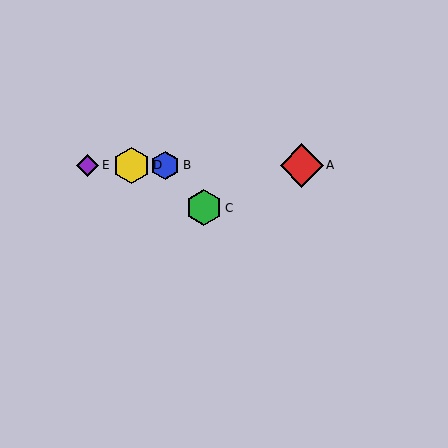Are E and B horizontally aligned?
Yes, both are at y≈165.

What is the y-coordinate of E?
Object E is at y≈165.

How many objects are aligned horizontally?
4 objects (A, B, D, E) are aligned horizontally.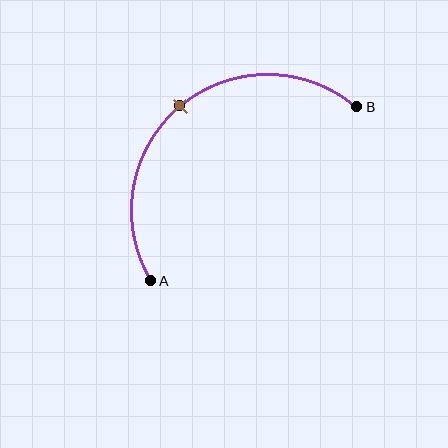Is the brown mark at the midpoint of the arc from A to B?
Yes. The brown mark lies on the arc at equal arc-length from both A and B — it is the arc midpoint.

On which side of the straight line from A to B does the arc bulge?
The arc bulges above and to the left of the straight line connecting A and B.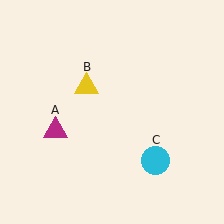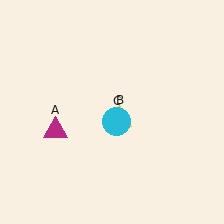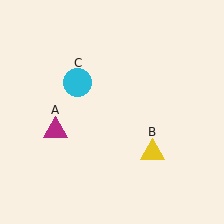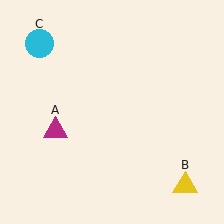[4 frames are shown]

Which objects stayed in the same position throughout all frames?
Magenta triangle (object A) remained stationary.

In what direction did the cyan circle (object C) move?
The cyan circle (object C) moved up and to the left.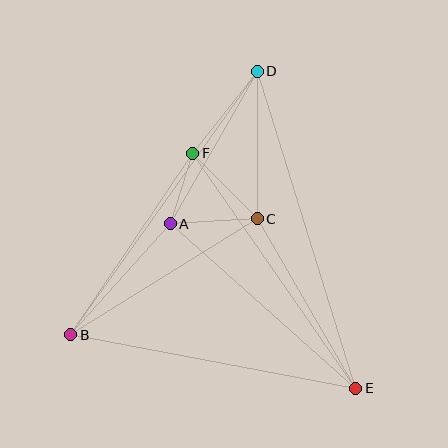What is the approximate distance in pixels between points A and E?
The distance between A and E is approximately 248 pixels.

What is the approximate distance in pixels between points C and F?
The distance between C and F is approximately 92 pixels.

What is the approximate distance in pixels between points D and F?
The distance between D and F is approximately 104 pixels.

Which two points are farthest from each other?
Points D and E are farthest from each other.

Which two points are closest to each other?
Points A and F are closest to each other.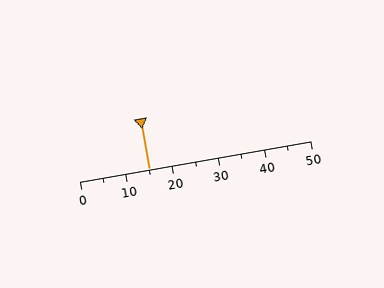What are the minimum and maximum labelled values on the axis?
The axis runs from 0 to 50.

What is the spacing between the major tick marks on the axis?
The major ticks are spaced 10 apart.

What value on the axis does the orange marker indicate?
The marker indicates approximately 15.